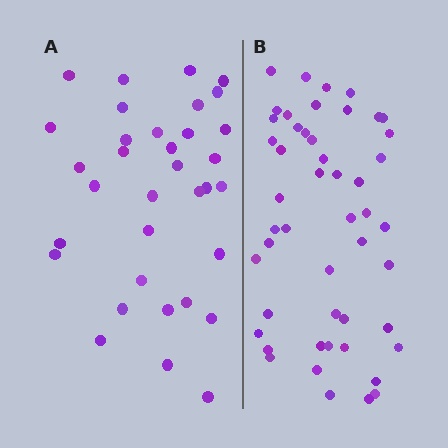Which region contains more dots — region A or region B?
Region B (the right region) has more dots.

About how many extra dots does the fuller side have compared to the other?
Region B has approximately 15 more dots than region A.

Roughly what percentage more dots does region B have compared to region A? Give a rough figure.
About 45% more.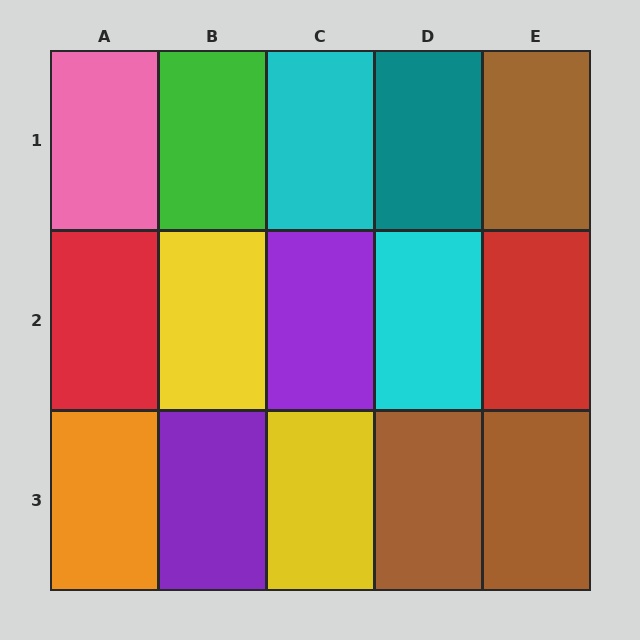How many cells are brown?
3 cells are brown.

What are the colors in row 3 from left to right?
Orange, purple, yellow, brown, brown.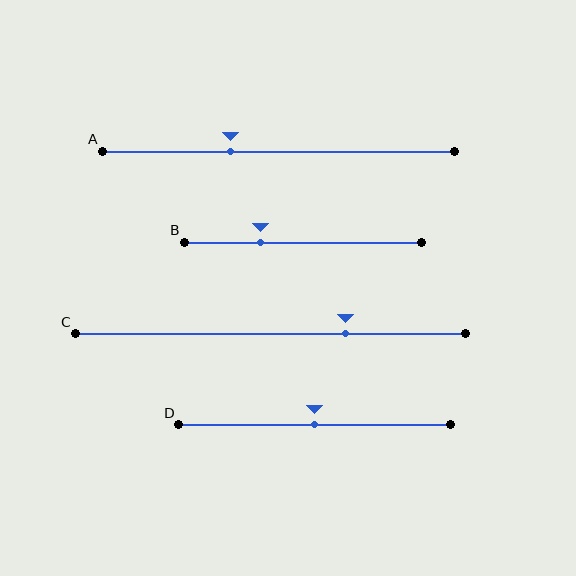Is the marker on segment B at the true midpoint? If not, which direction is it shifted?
No, the marker on segment B is shifted to the left by about 18% of the segment length.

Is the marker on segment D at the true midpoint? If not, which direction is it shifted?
Yes, the marker on segment D is at the true midpoint.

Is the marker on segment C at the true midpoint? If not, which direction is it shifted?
No, the marker on segment C is shifted to the right by about 19% of the segment length.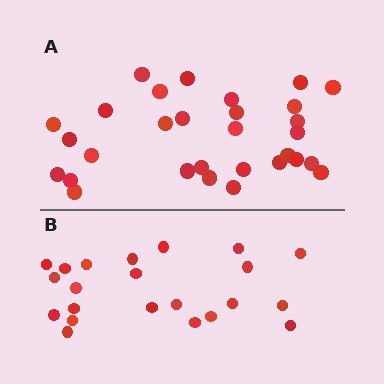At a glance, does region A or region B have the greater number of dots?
Region A (the top region) has more dots.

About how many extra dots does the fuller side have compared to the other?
Region A has roughly 8 or so more dots than region B.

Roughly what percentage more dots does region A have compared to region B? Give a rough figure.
About 35% more.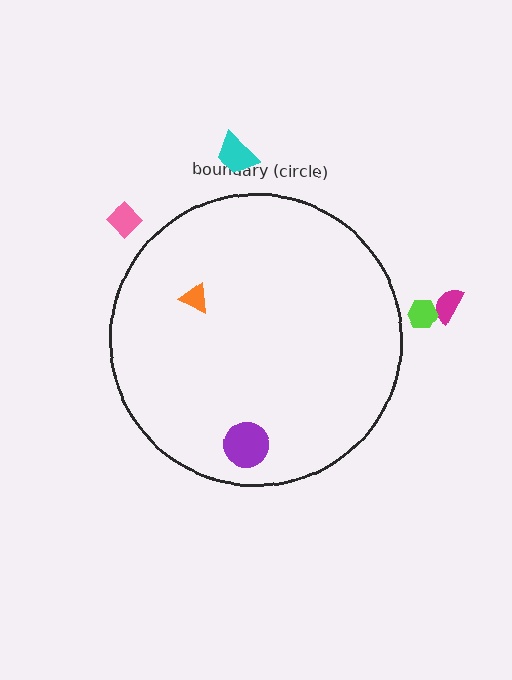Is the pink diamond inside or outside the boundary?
Outside.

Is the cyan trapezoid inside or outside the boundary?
Outside.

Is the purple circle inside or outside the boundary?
Inside.